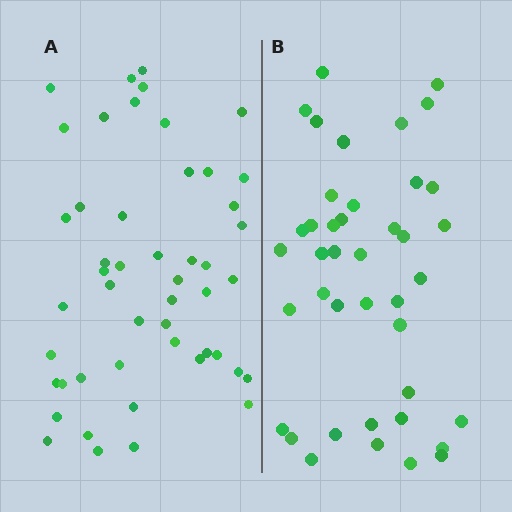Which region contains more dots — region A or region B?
Region A (the left region) has more dots.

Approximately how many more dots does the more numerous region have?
Region A has roughly 8 or so more dots than region B.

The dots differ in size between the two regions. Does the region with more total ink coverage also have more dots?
No. Region B has more total ink coverage because its dots are larger, but region A actually contains more individual dots. Total area can be misleading — the number of items is what matters here.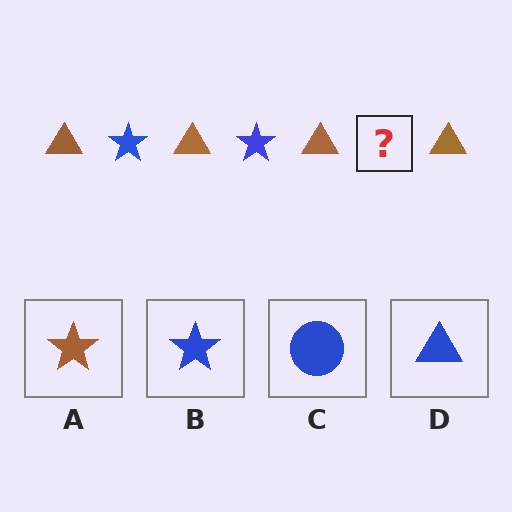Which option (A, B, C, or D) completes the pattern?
B.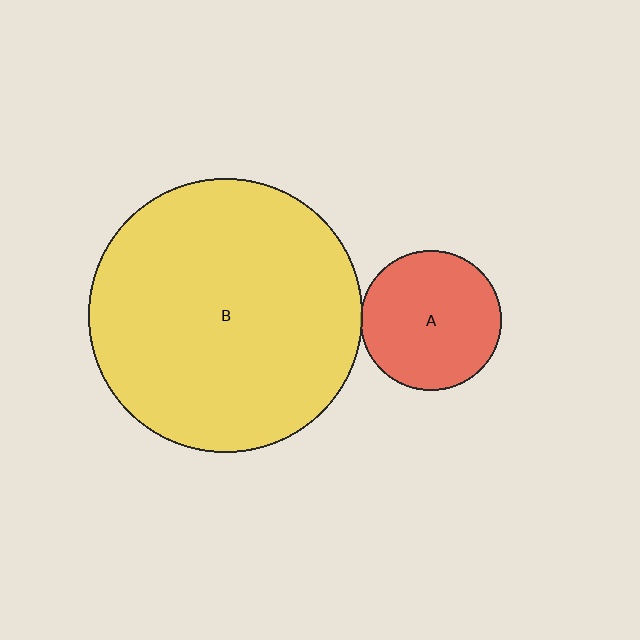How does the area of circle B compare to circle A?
Approximately 3.8 times.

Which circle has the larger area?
Circle B (yellow).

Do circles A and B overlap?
Yes.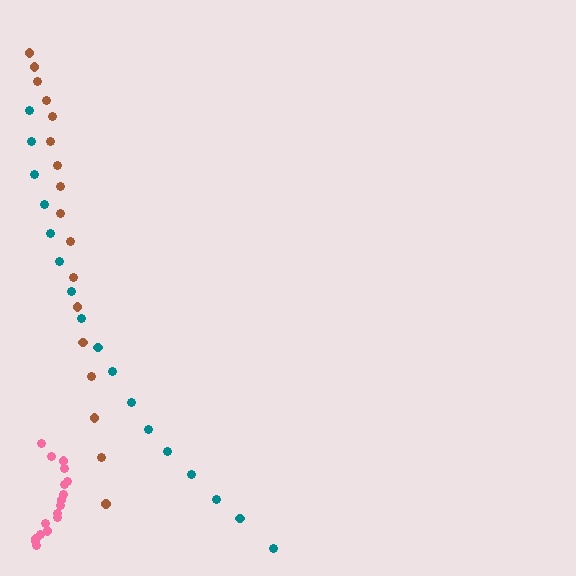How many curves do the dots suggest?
There are 3 distinct paths.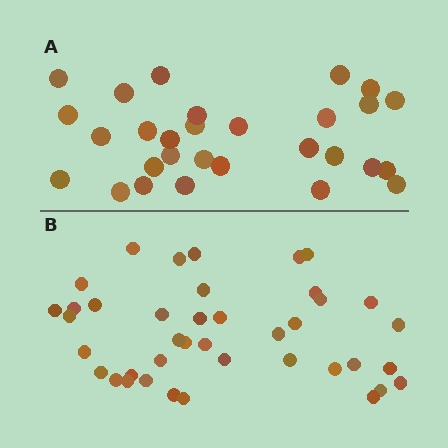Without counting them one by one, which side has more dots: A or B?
Region B (the bottom region) has more dots.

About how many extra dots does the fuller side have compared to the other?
Region B has roughly 12 or so more dots than region A.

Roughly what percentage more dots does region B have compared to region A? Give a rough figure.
About 40% more.